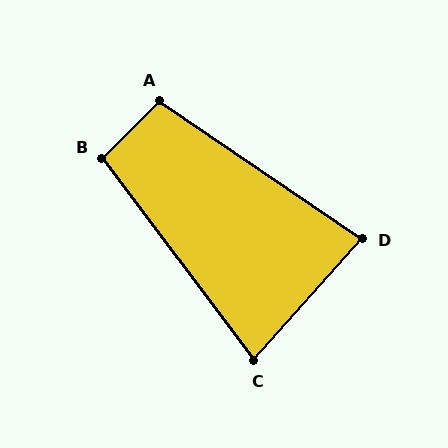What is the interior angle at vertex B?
Approximately 98 degrees (obtuse).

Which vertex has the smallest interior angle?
C, at approximately 79 degrees.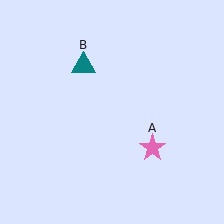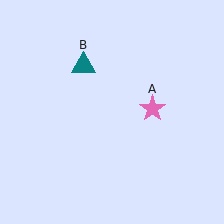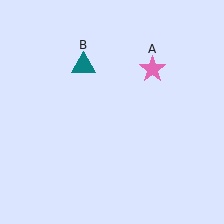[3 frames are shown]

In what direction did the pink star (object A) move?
The pink star (object A) moved up.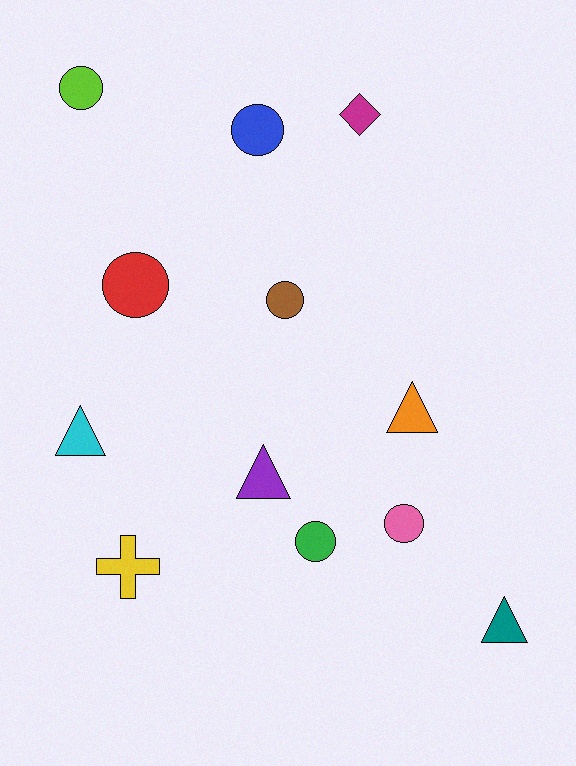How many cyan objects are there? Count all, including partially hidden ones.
There is 1 cyan object.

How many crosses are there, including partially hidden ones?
There is 1 cross.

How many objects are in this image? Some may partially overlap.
There are 12 objects.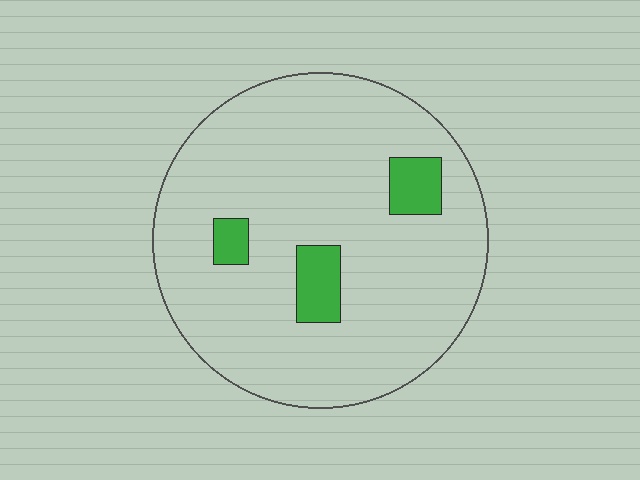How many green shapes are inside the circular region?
3.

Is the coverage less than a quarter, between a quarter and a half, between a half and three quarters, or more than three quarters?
Less than a quarter.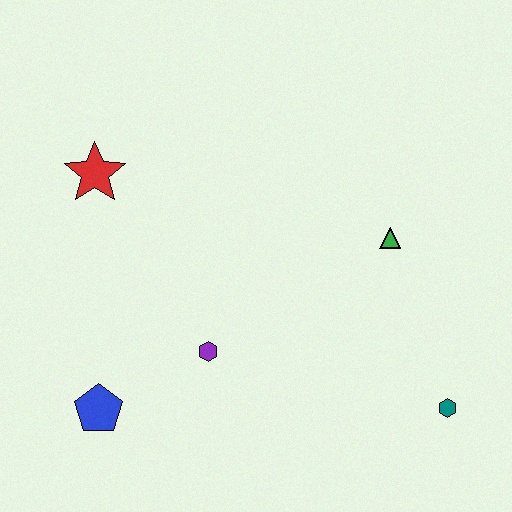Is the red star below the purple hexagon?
No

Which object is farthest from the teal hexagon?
The red star is farthest from the teal hexagon.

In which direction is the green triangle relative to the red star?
The green triangle is to the right of the red star.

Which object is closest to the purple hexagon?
The blue pentagon is closest to the purple hexagon.